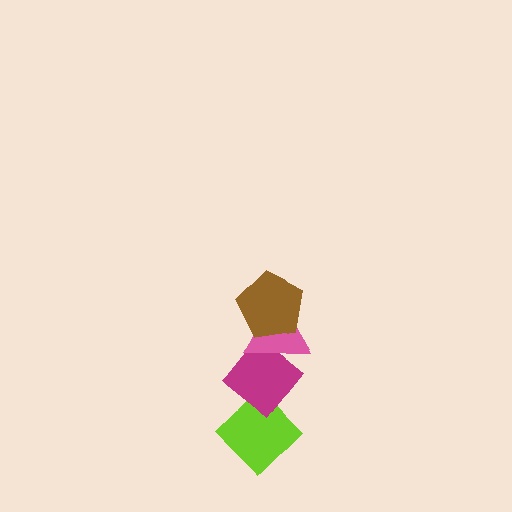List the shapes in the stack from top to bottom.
From top to bottom: the brown pentagon, the pink triangle, the magenta diamond, the lime diamond.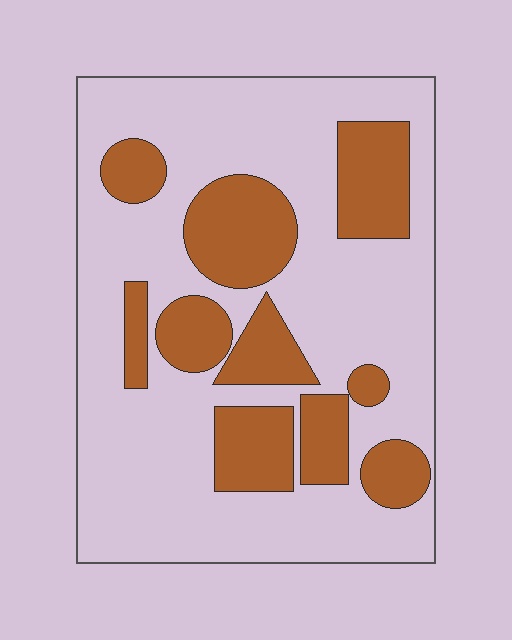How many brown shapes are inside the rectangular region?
10.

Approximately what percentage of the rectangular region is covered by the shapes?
Approximately 30%.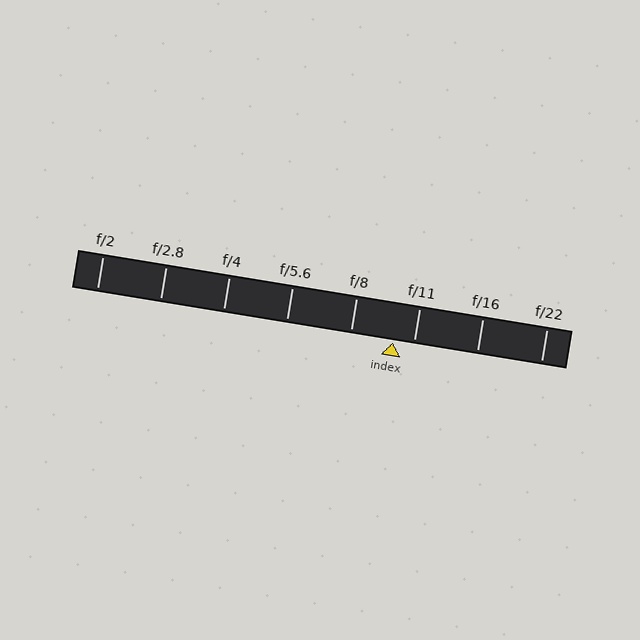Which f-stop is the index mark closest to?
The index mark is closest to f/11.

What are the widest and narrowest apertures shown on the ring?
The widest aperture shown is f/2 and the narrowest is f/22.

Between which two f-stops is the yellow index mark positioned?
The index mark is between f/8 and f/11.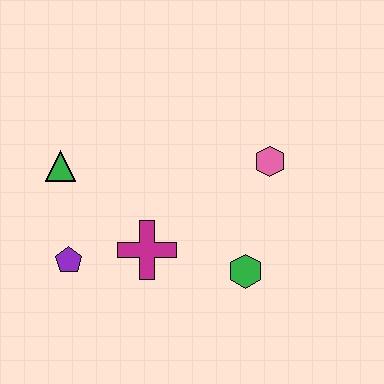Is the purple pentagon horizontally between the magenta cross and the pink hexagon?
No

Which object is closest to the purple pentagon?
The magenta cross is closest to the purple pentagon.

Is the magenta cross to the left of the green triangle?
No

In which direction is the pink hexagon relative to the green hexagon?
The pink hexagon is above the green hexagon.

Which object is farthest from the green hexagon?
The green triangle is farthest from the green hexagon.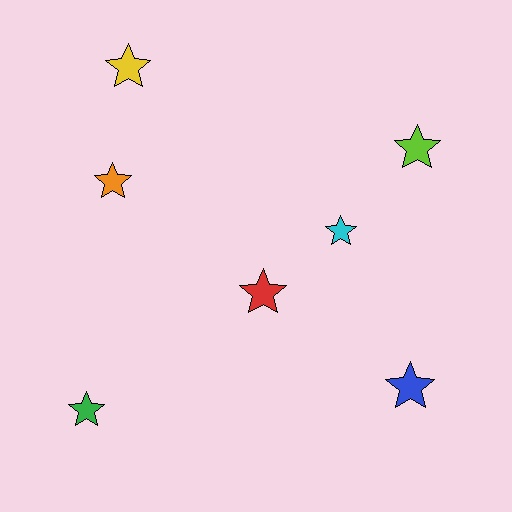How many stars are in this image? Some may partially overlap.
There are 7 stars.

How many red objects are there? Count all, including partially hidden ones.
There is 1 red object.